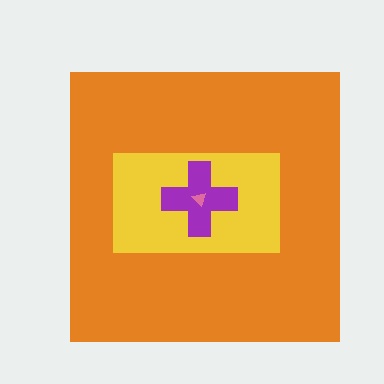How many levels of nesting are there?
4.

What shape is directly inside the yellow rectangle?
The purple cross.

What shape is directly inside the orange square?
The yellow rectangle.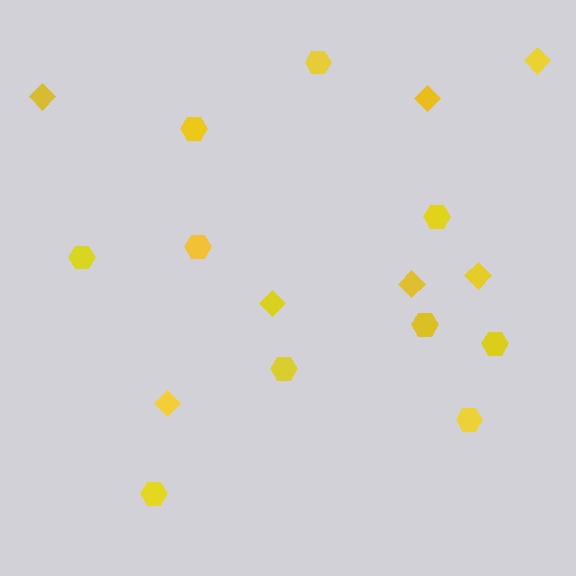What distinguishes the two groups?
There are 2 groups: one group of hexagons (10) and one group of diamonds (7).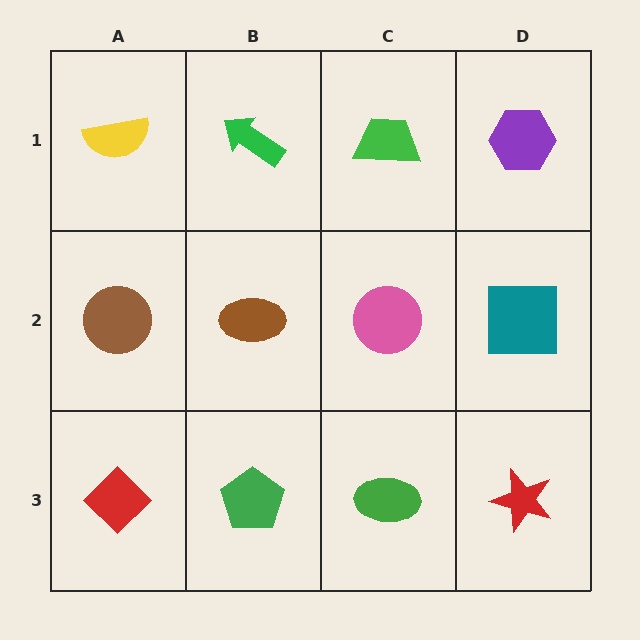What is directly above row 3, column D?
A teal square.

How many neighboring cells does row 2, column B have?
4.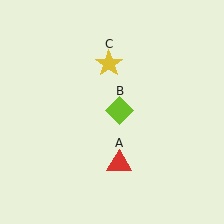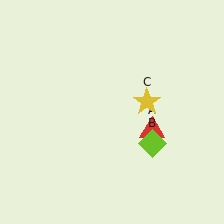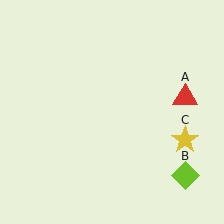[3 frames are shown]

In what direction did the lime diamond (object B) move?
The lime diamond (object B) moved down and to the right.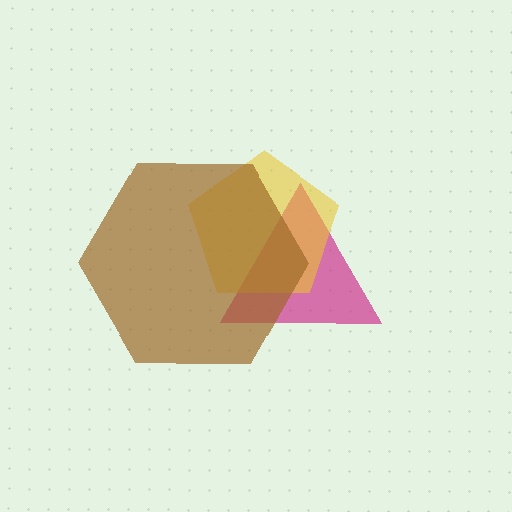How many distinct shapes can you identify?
There are 3 distinct shapes: a magenta triangle, a yellow pentagon, a brown hexagon.